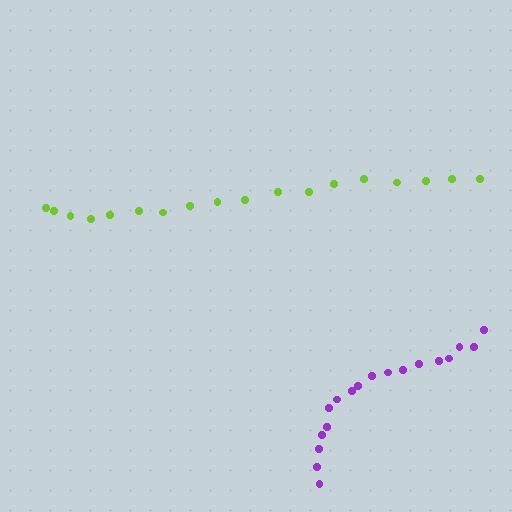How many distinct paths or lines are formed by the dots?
There are 2 distinct paths.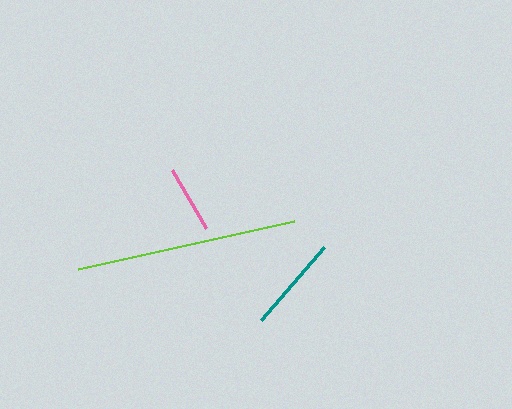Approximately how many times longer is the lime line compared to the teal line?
The lime line is approximately 2.3 times the length of the teal line.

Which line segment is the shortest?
The pink line is the shortest at approximately 67 pixels.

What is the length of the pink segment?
The pink segment is approximately 67 pixels long.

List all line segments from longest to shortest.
From longest to shortest: lime, teal, pink.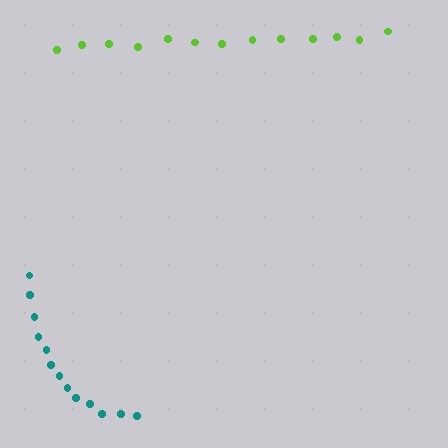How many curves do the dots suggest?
There are 2 distinct paths.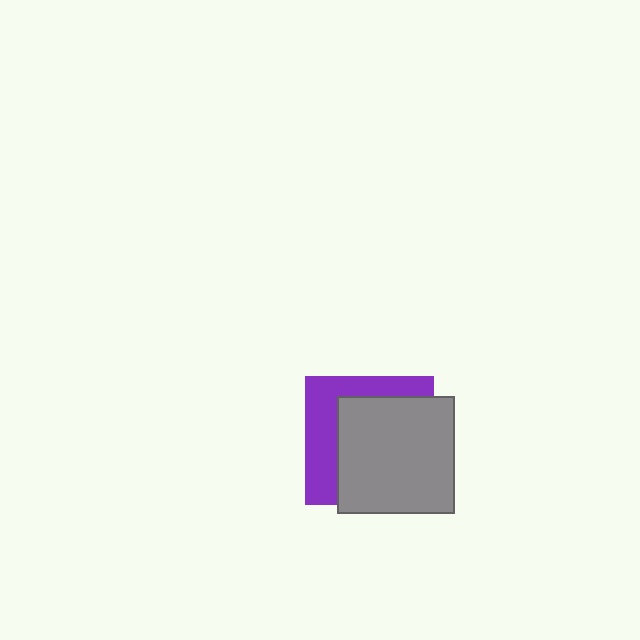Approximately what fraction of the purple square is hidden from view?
Roughly 63% of the purple square is hidden behind the gray square.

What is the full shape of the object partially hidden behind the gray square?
The partially hidden object is a purple square.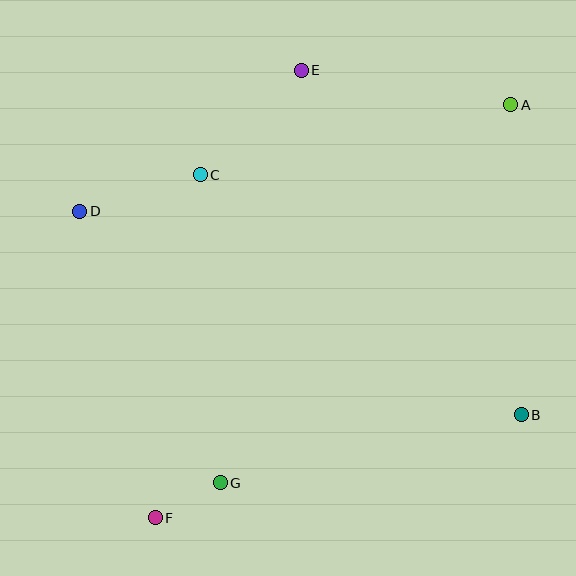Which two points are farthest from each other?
Points A and F are farthest from each other.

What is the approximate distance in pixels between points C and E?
The distance between C and E is approximately 145 pixels.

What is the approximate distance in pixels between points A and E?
The distance between A and E is approximately 212 pixels.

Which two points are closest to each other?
Points F and G are closest to each other.